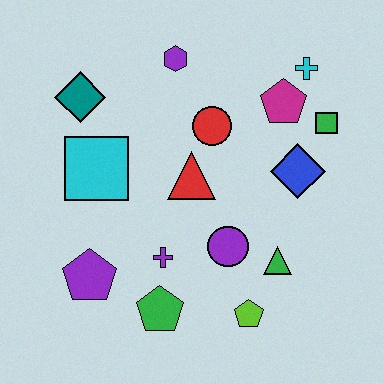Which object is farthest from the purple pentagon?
The cyan cross is farthest from the purple pentagon.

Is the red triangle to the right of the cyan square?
Yes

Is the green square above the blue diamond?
Yes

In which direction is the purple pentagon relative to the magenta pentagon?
The purple pentagon is to the left of the magenta pentagon.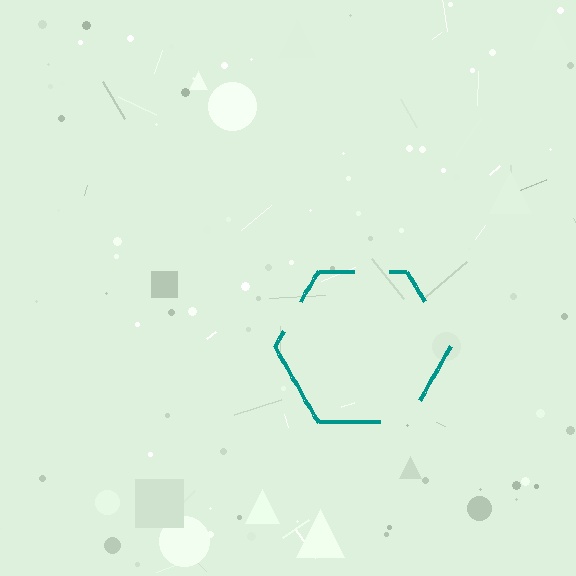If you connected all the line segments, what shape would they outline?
They would outline a hexagon.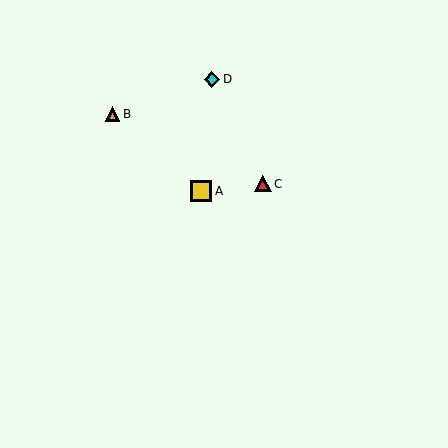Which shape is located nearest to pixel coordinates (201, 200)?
The yellow square (labeled A) at (201, 191) is nearest to that location.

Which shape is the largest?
The yellow square (labeled A) is the largest.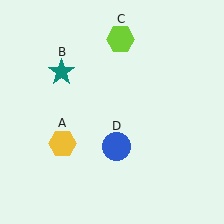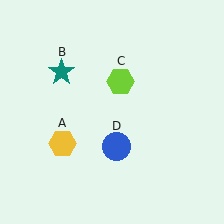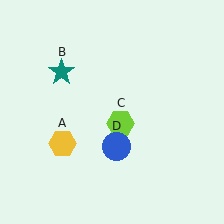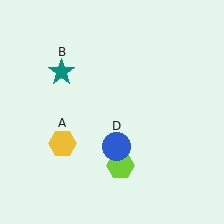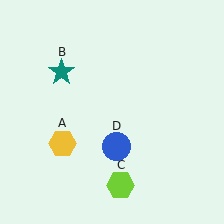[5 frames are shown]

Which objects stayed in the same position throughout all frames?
Yellow hexagon (object A) and teal star (object B) and blue circle (object D) remained stationary.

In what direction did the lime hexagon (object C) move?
The lime hexagon (object C) moved down.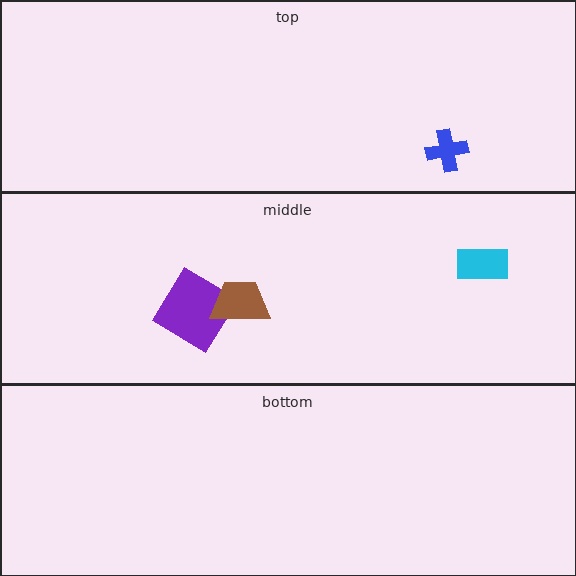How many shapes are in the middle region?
3.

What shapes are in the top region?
The blue cross.